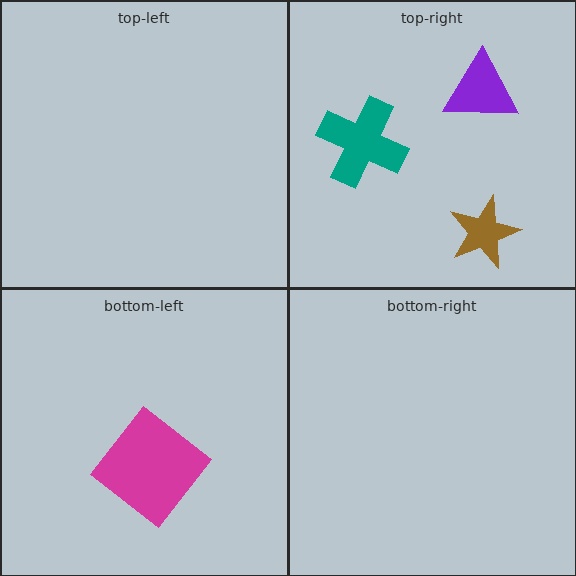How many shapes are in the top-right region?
3.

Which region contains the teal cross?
The top-right region.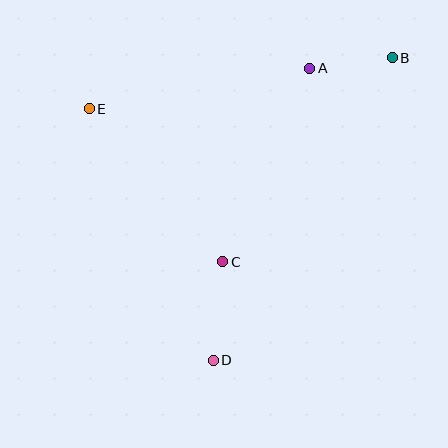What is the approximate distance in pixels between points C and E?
The distance between C and E is approximately 203 pixels.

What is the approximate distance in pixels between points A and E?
The distance between A and E is approximately 224 pixels.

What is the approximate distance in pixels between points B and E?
The distance between B and E is approximately 307 pixels.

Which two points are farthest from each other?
Points B and D are farthest from each other.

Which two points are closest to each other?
Points A and B are closest to each other.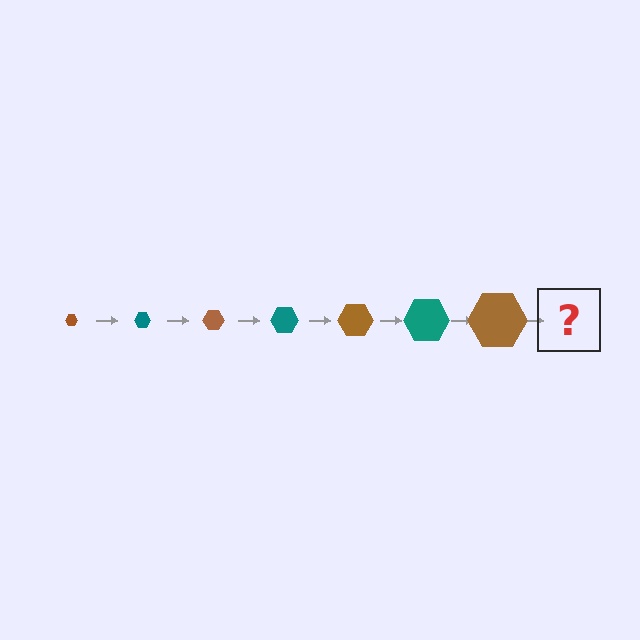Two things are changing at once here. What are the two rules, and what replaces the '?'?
The two rules are that the hexagon grows larger each step and the color cycles through brown and teal. The '?' should be a teal hexagon, larger than the previous one.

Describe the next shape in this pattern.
It should be a teal hexagon, larger than the previous one.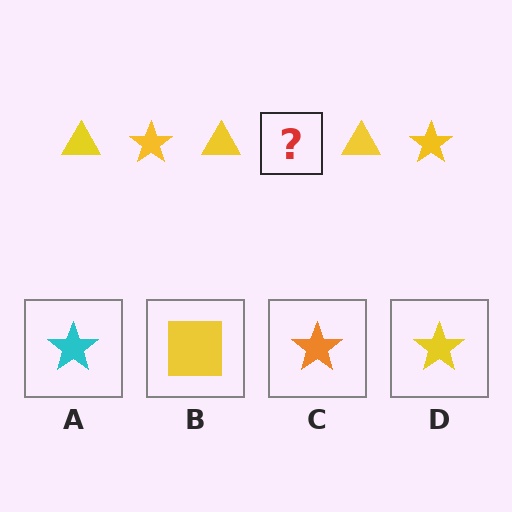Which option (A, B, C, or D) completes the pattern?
D.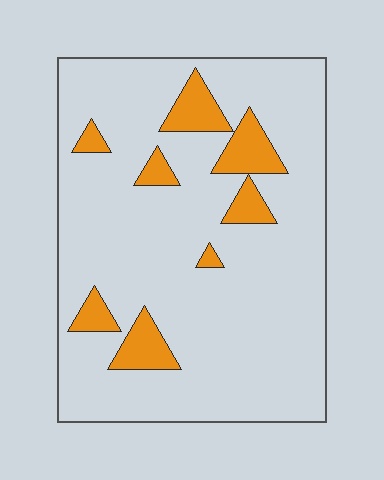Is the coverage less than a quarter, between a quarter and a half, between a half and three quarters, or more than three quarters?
Less than a quarter.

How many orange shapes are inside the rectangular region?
8.